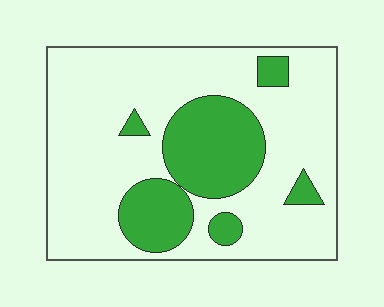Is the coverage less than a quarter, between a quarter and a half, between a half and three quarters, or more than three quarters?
Between a quarter and a half.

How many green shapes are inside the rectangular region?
6.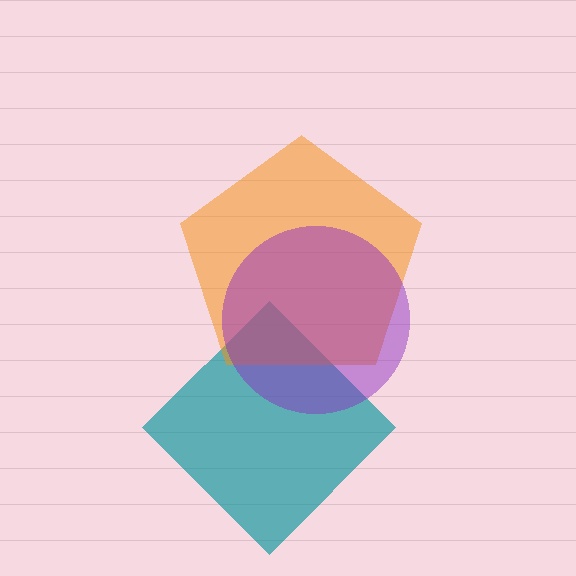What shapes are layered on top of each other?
The layered shapes are: a teal diamond, an orange pentagon, a purple circle.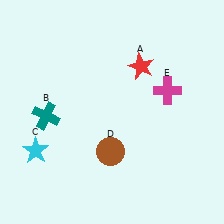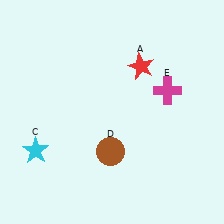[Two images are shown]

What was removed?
The teal cross (B) was removed in Image 2.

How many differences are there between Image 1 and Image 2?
There is 1 difference between the two images.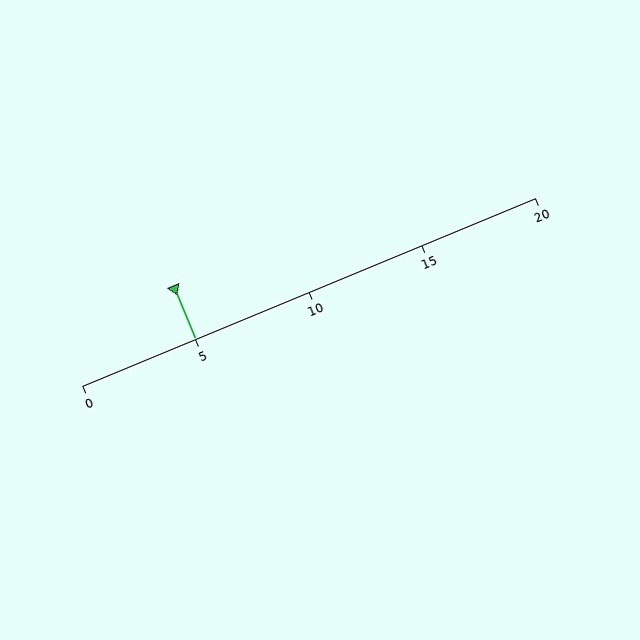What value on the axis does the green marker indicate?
The marker indicates approximately 5.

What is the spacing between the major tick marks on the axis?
The major ticks are spaced 5 apart.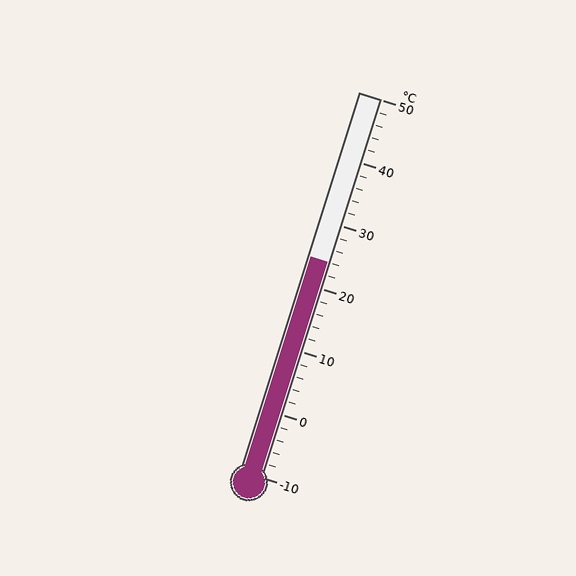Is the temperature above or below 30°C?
The temperature is below 30°C.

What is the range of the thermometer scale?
The thermometer scale ranges from -10°C to 50°C.